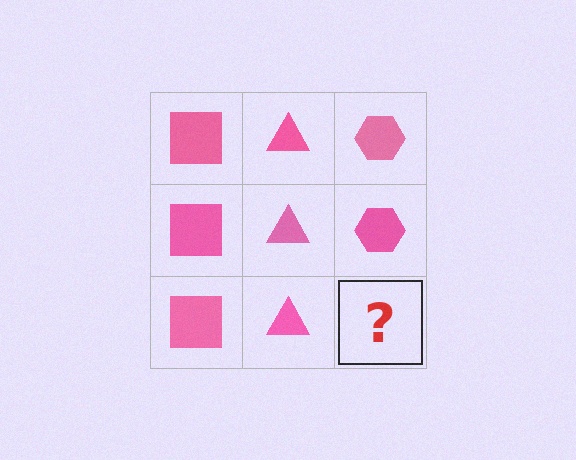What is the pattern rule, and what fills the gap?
The rule is that each column has a consistent shape. The gap should be filled with a pink hexagon.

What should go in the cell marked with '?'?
The missing cell should contain a pink hexagon.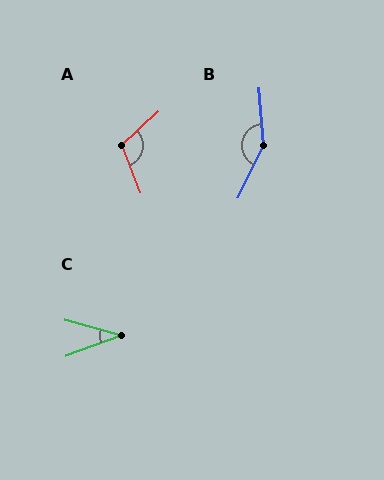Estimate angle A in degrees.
Approximately 111 degrees.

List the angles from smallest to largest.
C (36°), A (111°), B (150°).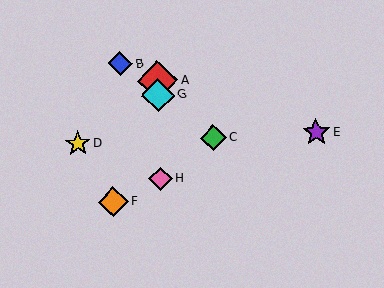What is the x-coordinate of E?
Object E is at x≈316.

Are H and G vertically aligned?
Yes, both are at x≈161.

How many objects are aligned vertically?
3 objects (A, G, H) are aligned vertically.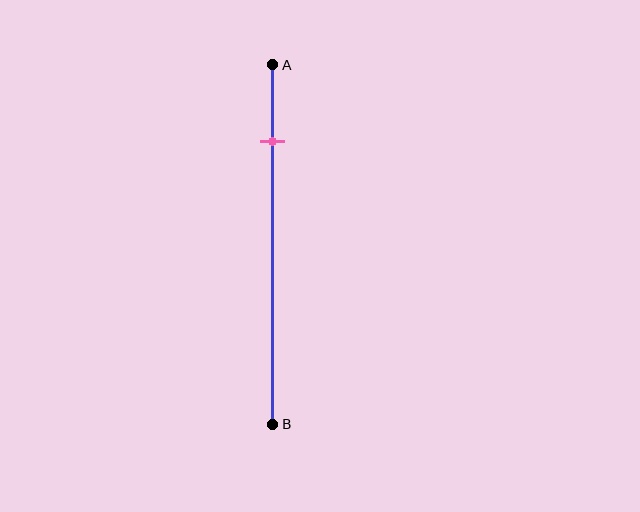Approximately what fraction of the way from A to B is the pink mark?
The pink mark is approximately 20% of the way from A to B.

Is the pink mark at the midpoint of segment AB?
No, the mark is at about 20% from A, not at the 50% midpoint.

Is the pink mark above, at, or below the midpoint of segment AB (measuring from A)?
The pink mark is above the midpoint of segment AB.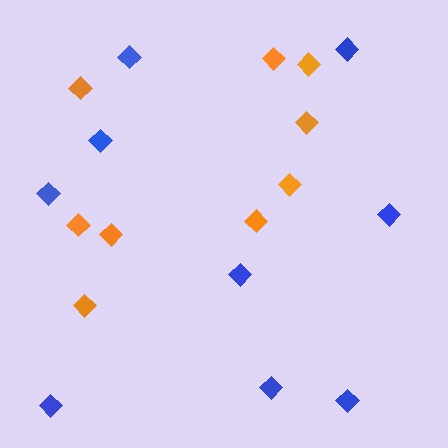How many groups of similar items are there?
There are 2 groups: one group of orange diamonds (9) and one group of blue diamonds (9).